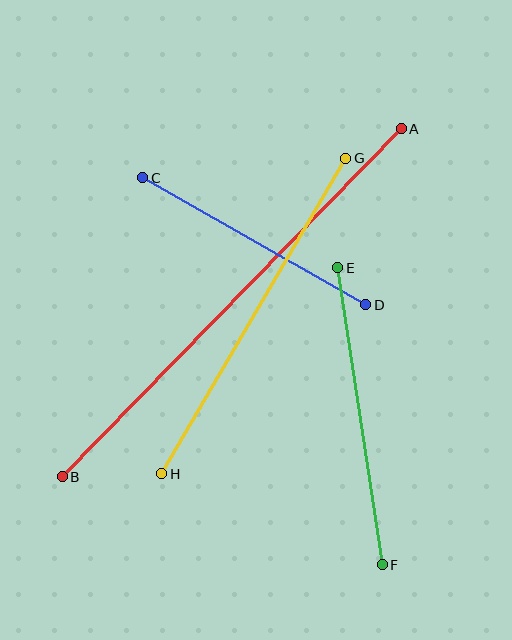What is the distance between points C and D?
The distance is approximately 256 pixels.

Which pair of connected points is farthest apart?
Points A and B are farthest apart.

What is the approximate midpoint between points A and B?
The midpoint is at approximately (232, 303) pixels.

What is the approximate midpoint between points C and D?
The midpoint is at approximately (254, 241) pixels.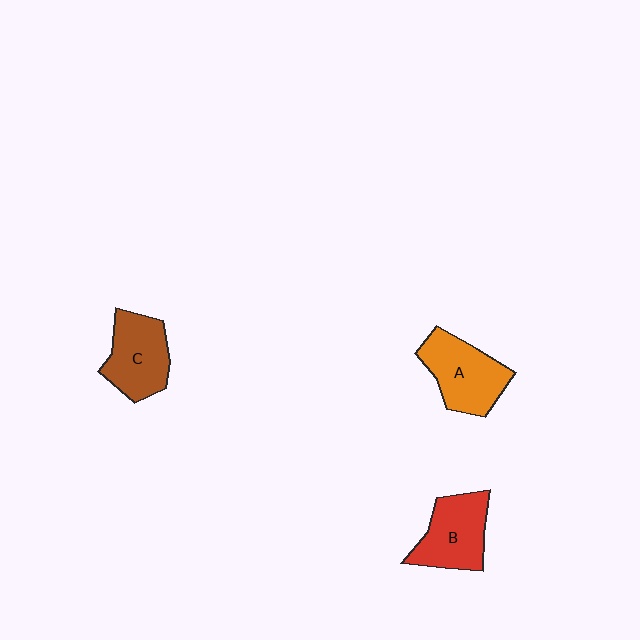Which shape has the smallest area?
Shape C (brown).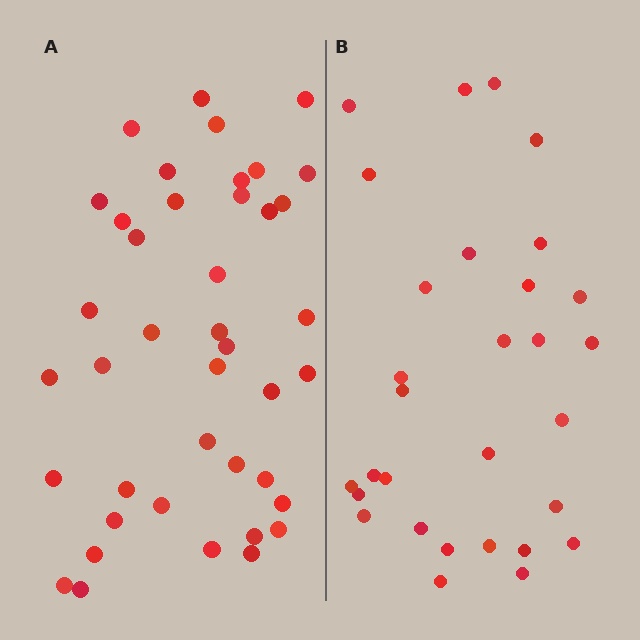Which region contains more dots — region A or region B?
Region A (the left region) has more dots.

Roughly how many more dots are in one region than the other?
Region A has roughly 12 or so more dots than region B.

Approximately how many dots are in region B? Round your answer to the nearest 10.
About 30 dots.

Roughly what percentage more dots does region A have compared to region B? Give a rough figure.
About 35% more.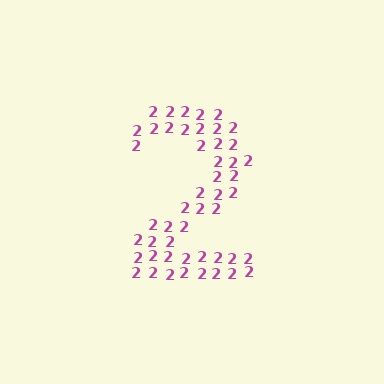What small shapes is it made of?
It is made of small digit 2's.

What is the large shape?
The large shape is the digit 2.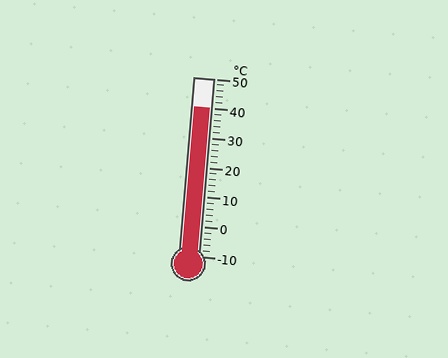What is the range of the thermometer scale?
The thermometer scale ranges from -10°C to 50°C.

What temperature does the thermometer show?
The thermometer shows approximately 40°C.